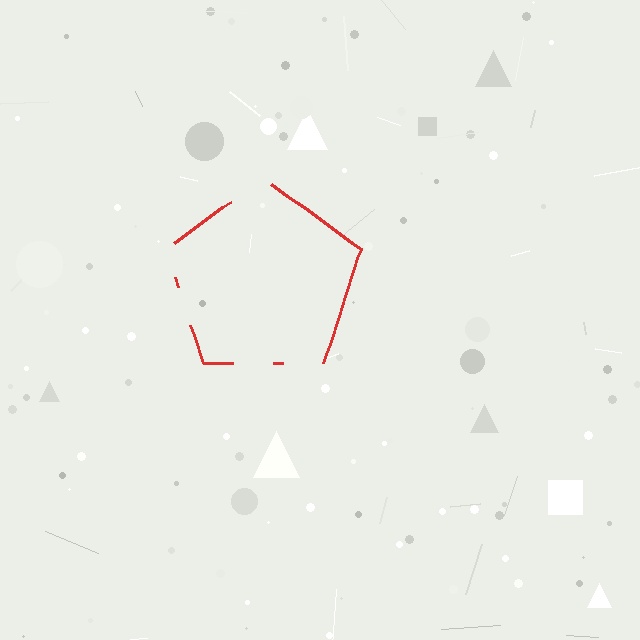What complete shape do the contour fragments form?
The contour fragments form a pentagon.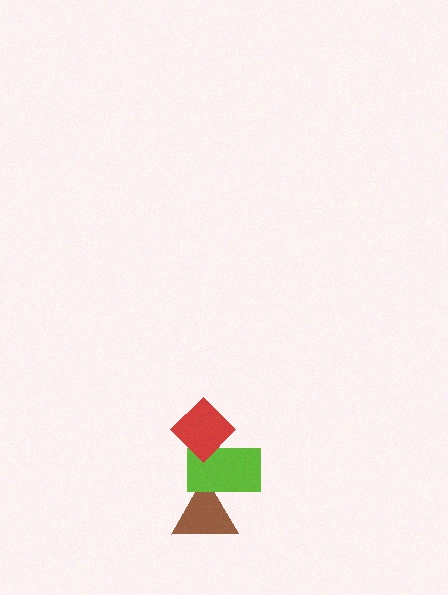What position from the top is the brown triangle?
The brown triangle is 3rd from the top.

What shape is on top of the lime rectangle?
The red diamond is on top of the lime rectangle.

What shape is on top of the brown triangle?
The lime rectangle is on top of the brown triangle.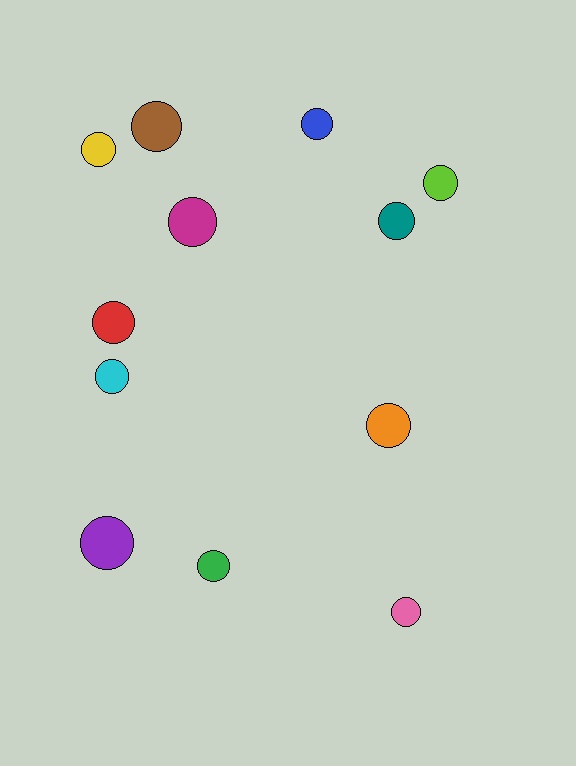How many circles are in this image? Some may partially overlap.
There are 12 circles.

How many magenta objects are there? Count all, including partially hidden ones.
There is 1 magenta object.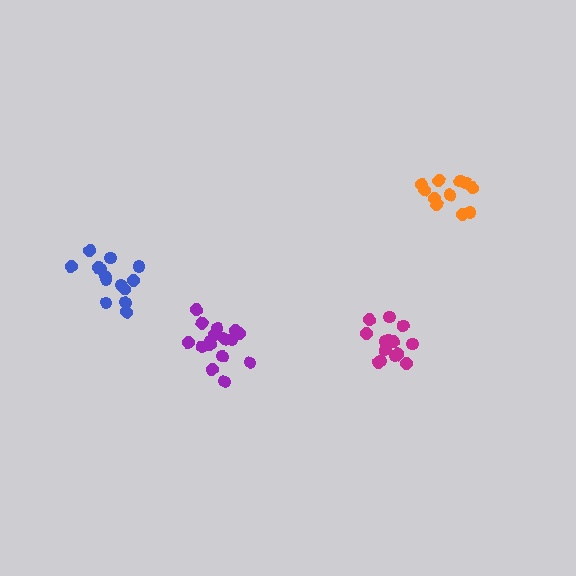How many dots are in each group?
Group 1: 14 dots, Group 2: 16 dots, Group 3: 11 dots, Group 4: 14 dots (55 total).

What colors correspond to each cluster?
The clusters are colored: blue, purple, orange, magenta.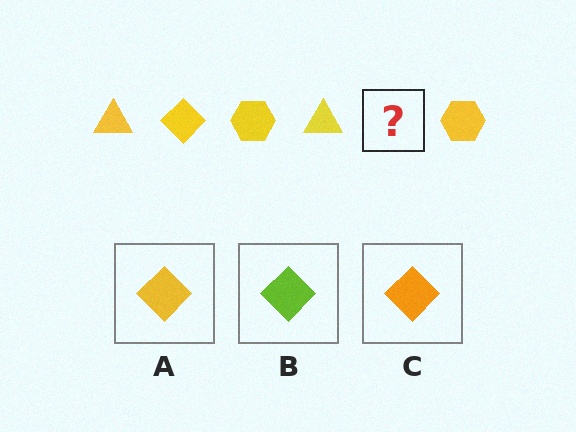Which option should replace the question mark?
Option A.